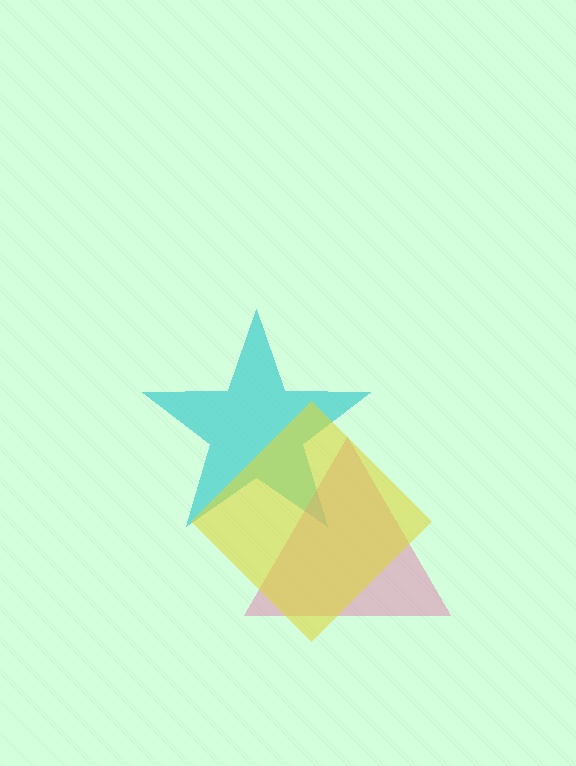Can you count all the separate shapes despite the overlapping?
Yes, there are 3 separate shapes.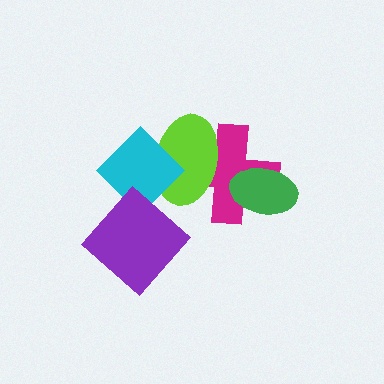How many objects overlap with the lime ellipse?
2 objects overlap with the lime ellipse.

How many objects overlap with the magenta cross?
2 objects overlap with the magenta cross.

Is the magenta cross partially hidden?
Yes, it is partially covered by another shape.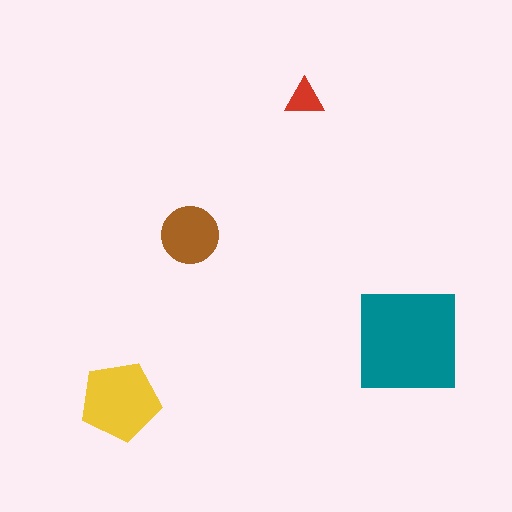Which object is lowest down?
The yellow pentagon is bottommost.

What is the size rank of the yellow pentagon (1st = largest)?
2nd.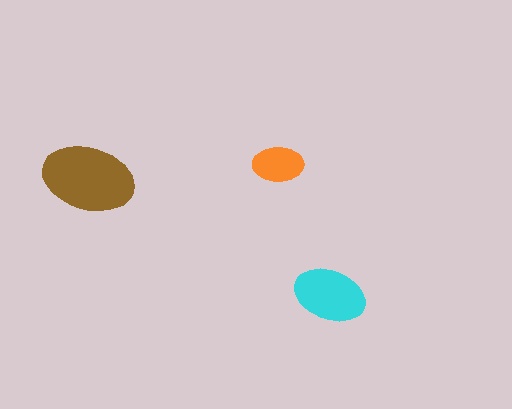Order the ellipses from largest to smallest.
the brown one, the cyan one, the orange one.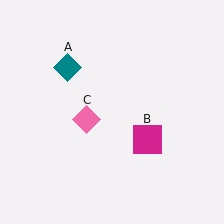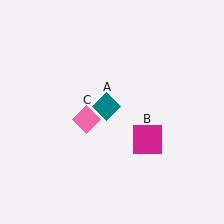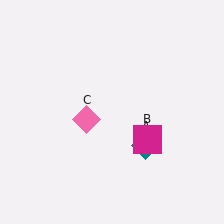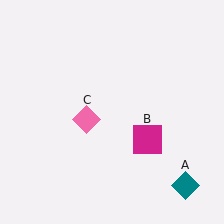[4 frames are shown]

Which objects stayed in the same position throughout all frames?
Magenta square (object B) and pink diamond (object C) remained stationary.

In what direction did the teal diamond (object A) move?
The teal diamond (object A) moved down and to the right.